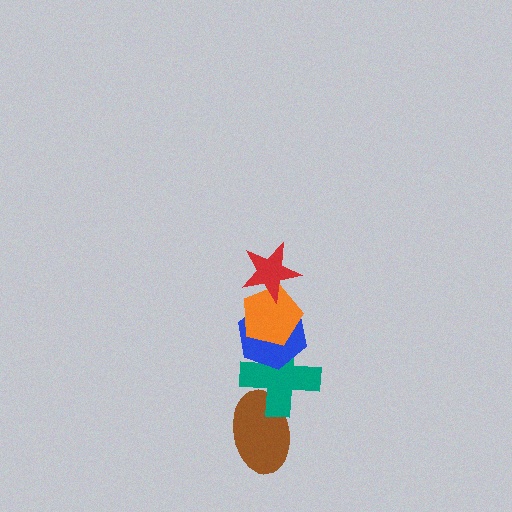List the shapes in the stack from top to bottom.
From top to bottom: the red star, the orange pentagon, the blue hexagon, the teal cross, the brown ellipse.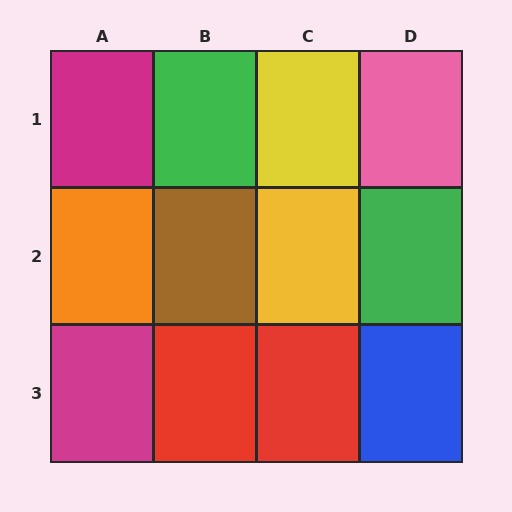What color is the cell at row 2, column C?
Yellow.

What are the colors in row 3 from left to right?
Magenta, red, red, blue.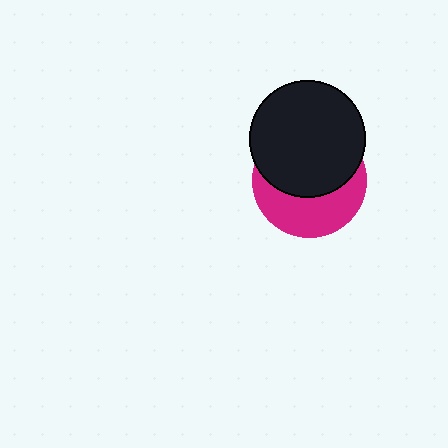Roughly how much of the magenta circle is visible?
A small part of it is visible (roughly 43%).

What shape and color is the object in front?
The object in front is a black circle.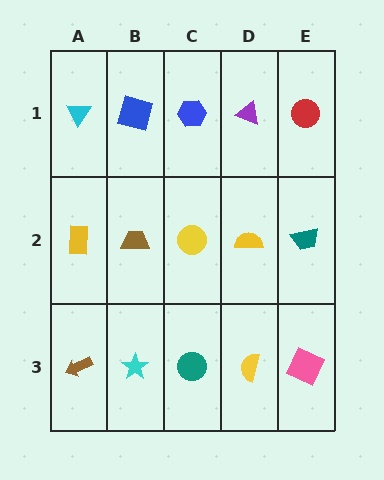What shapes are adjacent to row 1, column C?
A yellow circle (row 2, column C), a blue square (row 1, column B), a purple triangle (row 1, column D).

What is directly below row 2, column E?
A pink square.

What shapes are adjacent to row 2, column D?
A purple triangle (row 1, column D), a yellow semicircle (row 3, column D), a yellow circle (row 2, column C), a teal trapezoid (row 2, column E).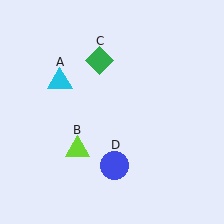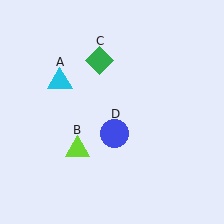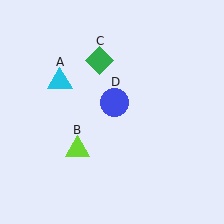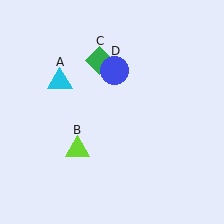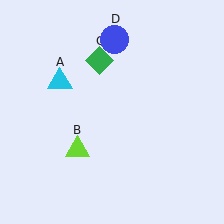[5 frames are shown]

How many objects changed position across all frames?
1 object changed position: blue circle (object D).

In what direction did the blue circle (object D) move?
The blue circle (object D) moved up.